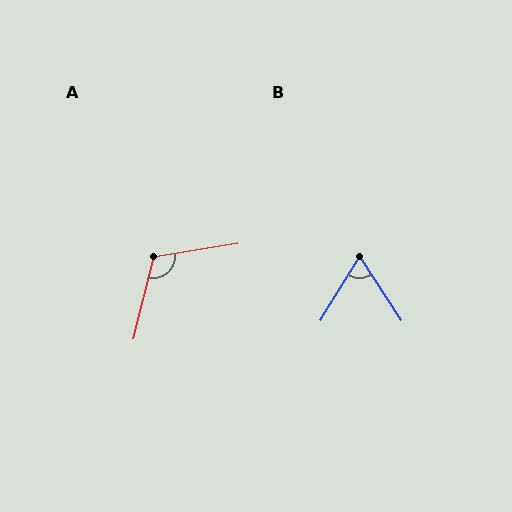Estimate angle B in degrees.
Approximately 64 degrees.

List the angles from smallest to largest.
B (64°), A (114°).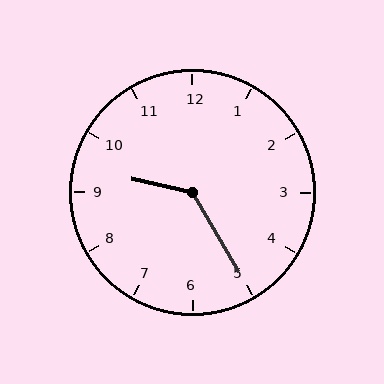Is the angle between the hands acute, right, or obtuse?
It is obtuse.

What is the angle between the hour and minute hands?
Approximately 132 degrees.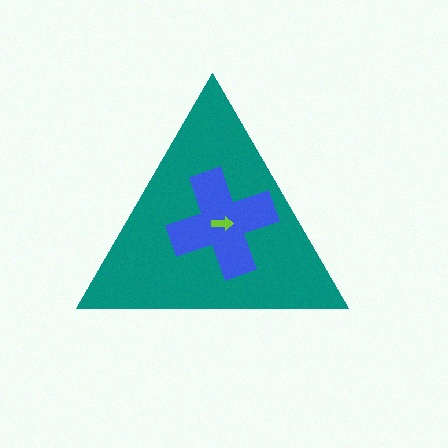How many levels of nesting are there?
3.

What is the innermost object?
The lime arrow.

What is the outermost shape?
The teal triangle.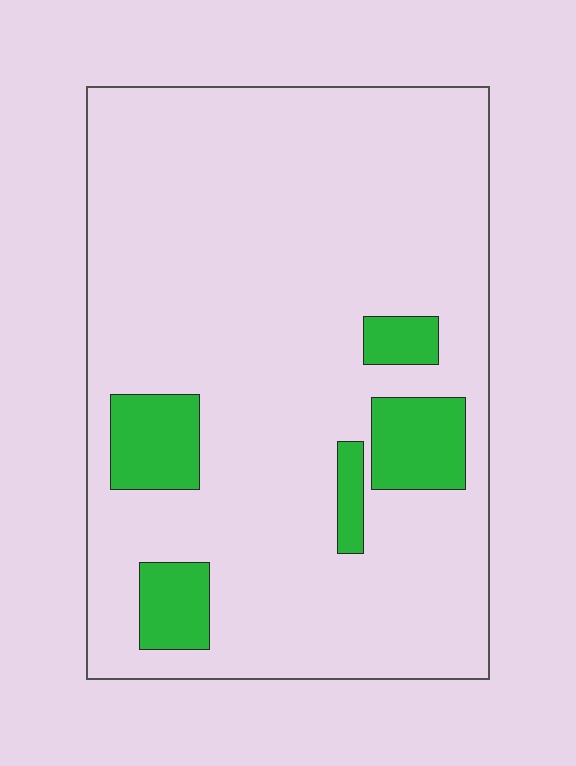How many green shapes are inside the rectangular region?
5.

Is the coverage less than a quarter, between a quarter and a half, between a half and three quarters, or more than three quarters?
Less than a quarter.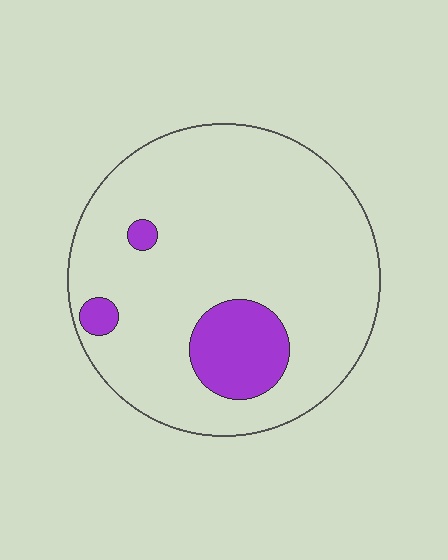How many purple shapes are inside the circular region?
3.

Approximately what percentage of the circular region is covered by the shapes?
Approximately 15%.